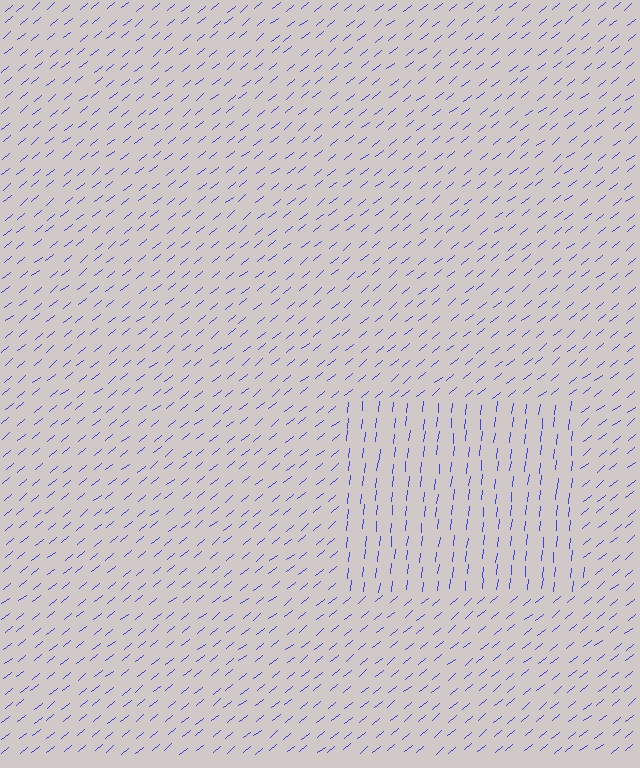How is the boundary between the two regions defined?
The boundary is defined purely by a change in line orientation (approximately 45 degrees difference). All lines are the same color and thickness.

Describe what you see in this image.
The image is filled with small blue line segments. A rectangle region in the image has lines oriented differently from the surrounding lines, creating a visible texture boundary.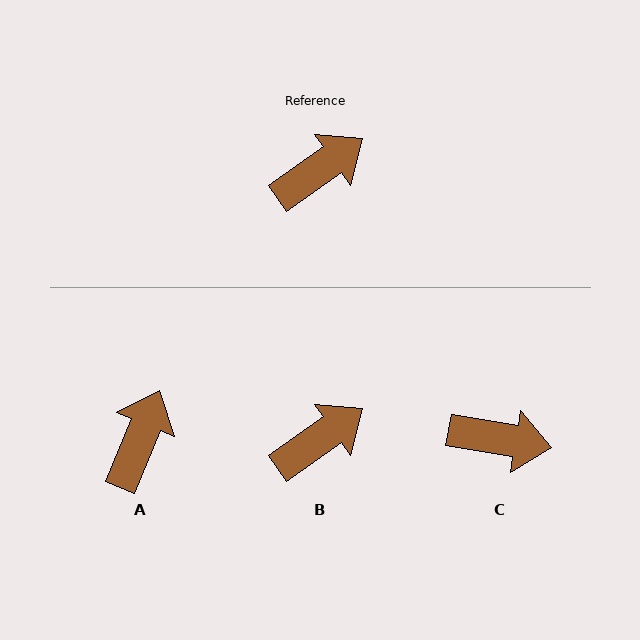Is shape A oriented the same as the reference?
No, it is off by about 33 degrees.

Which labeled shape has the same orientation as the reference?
B.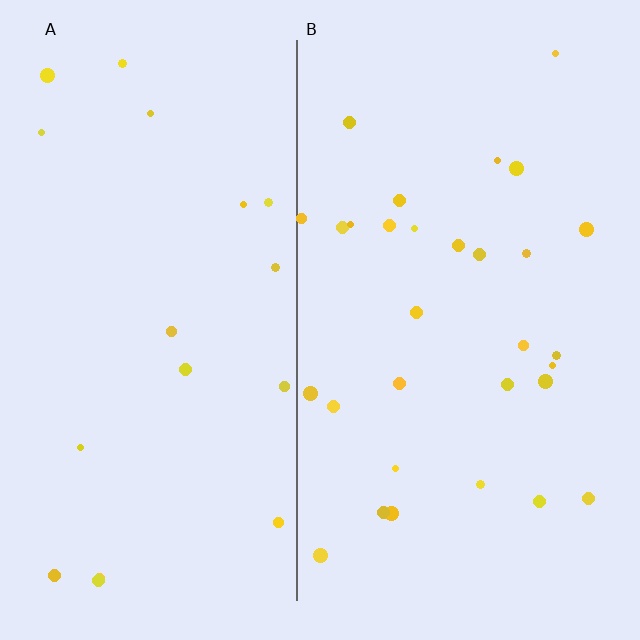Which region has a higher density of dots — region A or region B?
B (the right).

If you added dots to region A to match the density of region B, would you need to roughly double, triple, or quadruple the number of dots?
Approximately double.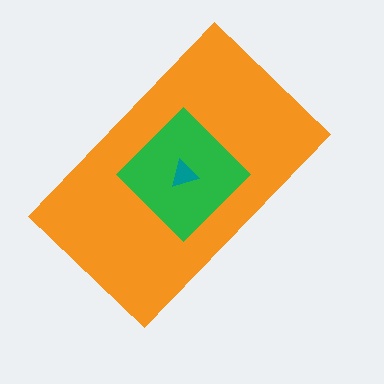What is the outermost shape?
The orange rectangle.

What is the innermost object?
The teal triangle.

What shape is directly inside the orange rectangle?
The green diamond.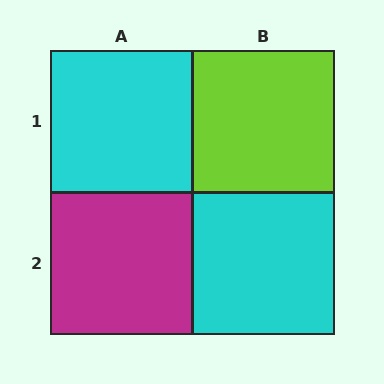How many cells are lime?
1 cell is lime.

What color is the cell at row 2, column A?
Magenta.